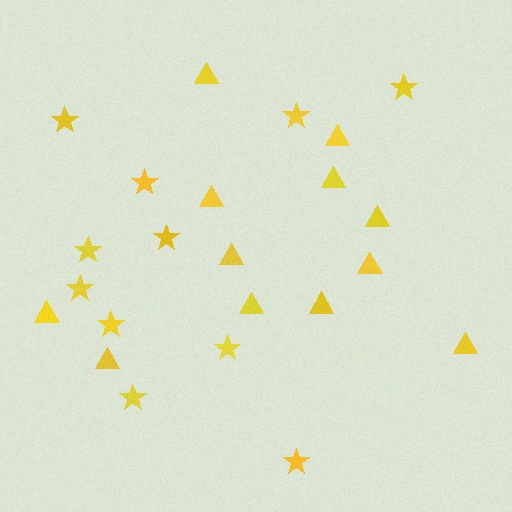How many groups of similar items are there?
There are 2 groups: one group of triangles (12) and one group of stars (11).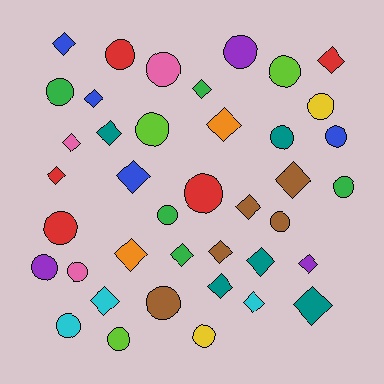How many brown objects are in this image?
There are 5 brown objects.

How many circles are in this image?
There are 20 circles.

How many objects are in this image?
There are 40 objects.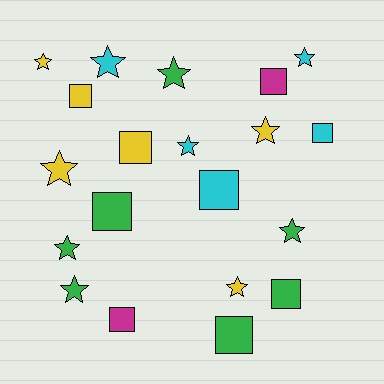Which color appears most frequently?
Green, with 7 objects.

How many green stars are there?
There are 4 green stars.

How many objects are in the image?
There are 20 objects.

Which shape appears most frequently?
Star, with 11 objects.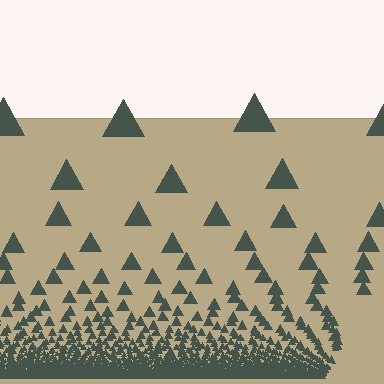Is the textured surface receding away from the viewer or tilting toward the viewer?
The surface appears to tilt toward the viewer. Texture elements get larger and sparser toward the top.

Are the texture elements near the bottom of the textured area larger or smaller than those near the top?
Smaller. The gradient is inverted — elements near the bottom are smaller and denser.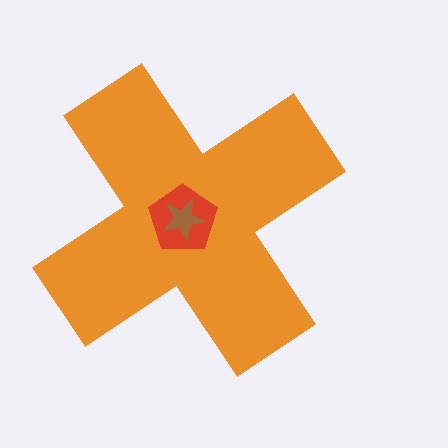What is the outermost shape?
The orange cross.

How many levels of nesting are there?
3.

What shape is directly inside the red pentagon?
The brown star.